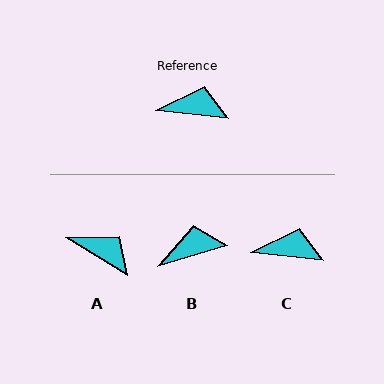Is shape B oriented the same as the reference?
No, it is off by about 23 degrees.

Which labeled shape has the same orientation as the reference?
C.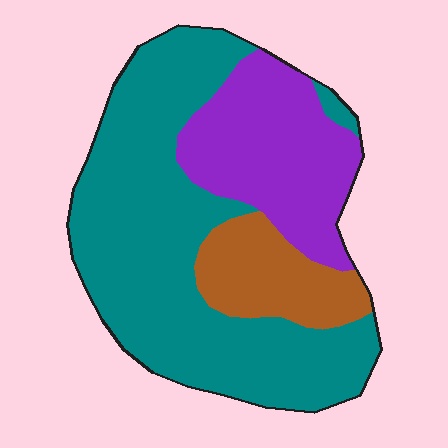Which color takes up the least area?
Brown, at roughly 15%.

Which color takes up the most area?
Teal, at roughly 60%.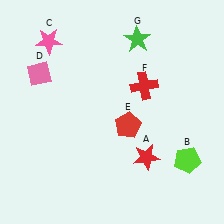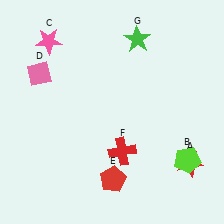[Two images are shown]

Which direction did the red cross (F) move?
The red cross (F) moved down.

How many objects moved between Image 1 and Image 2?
3 objects moved between the two images.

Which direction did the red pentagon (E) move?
The red pentagon (E) moved down.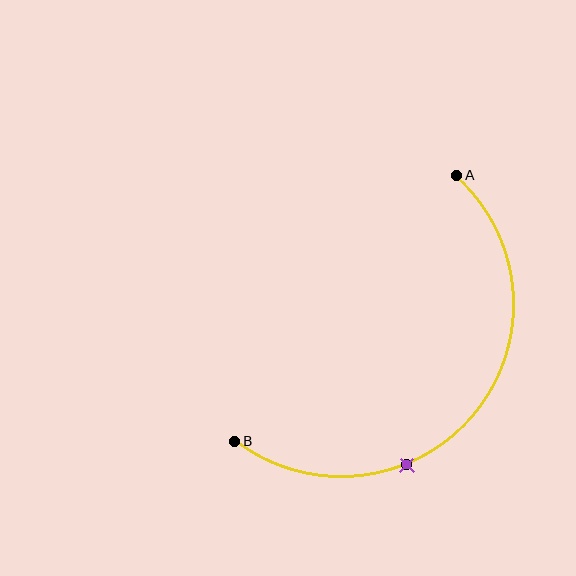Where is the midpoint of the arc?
The arc midpoint is the point on the curve farthest from the straight line joining A and B. It sits below and to the right of that line.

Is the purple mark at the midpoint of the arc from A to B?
No. The purple mark lies on the arc but is closer to endpoint B. The arc midpoint would be at the point on the curve equidistant along the arc from both A and B.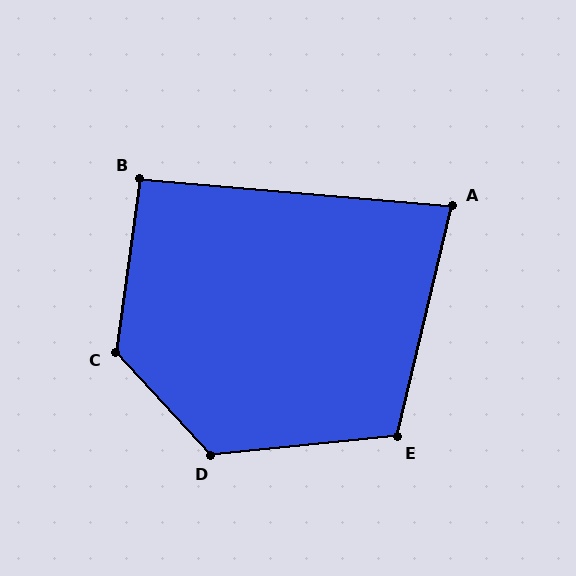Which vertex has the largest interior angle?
C, at approximately 129 degrees.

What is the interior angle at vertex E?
Approximately 109 degrees (obtuse).